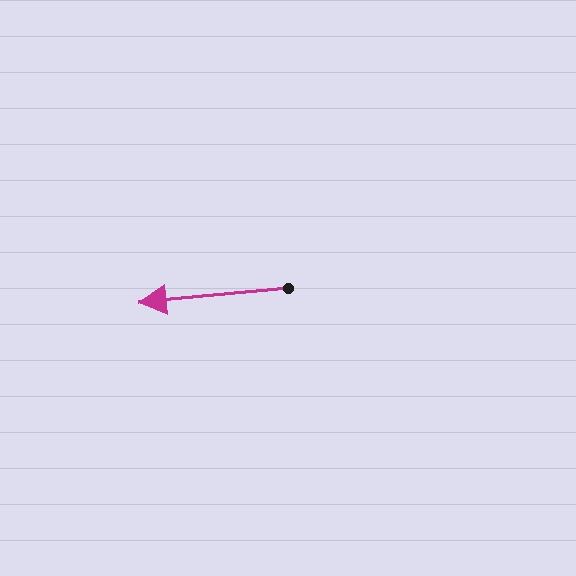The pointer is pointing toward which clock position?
Roughly 9 o'clock.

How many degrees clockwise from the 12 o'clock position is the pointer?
Approximately 264 degrees.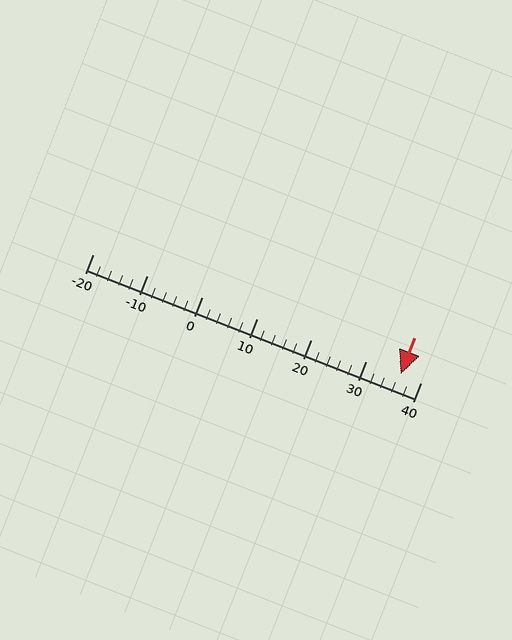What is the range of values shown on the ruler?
The ruler shows values from -20 to 40.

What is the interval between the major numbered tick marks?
The major tick marks are spaced 10 units apart.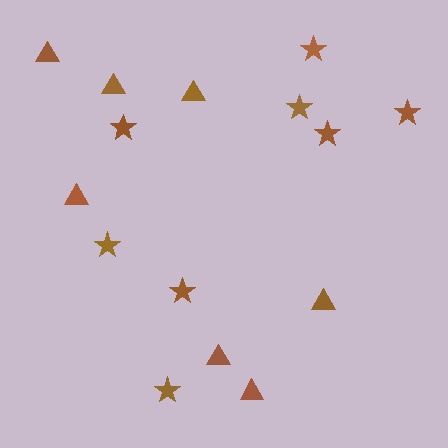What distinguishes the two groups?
There are 2 groups: one group of stars (8) and one group of triangles (7).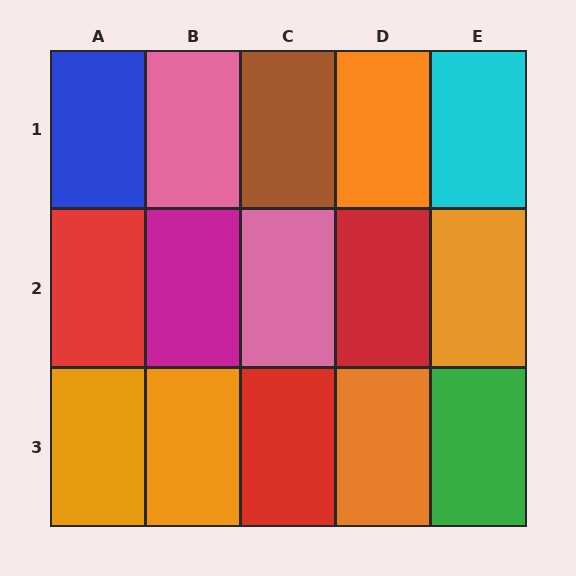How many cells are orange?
5 cells are orange.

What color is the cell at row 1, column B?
Pink.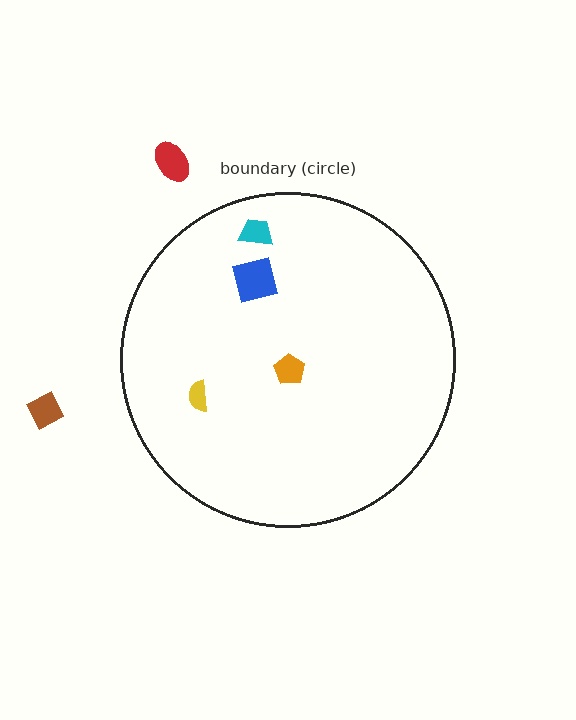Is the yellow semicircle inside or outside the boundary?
Inside.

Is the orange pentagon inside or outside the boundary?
Inside.